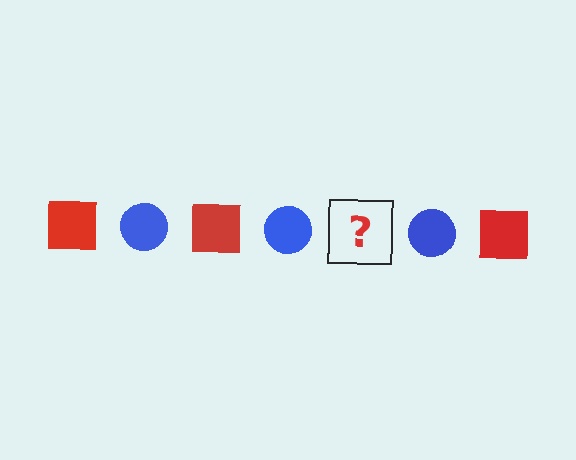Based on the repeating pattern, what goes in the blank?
The blank should be a red square.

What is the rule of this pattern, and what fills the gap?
The rule is that the pattern alternates between red square and blue circle. The gap should be filled with a red square.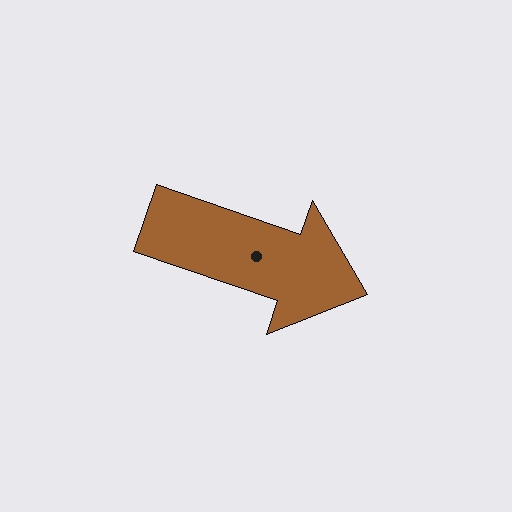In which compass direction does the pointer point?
East.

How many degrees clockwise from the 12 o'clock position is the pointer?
Approximately 109 degrees.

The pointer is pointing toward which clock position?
Roughly 4 o'clock.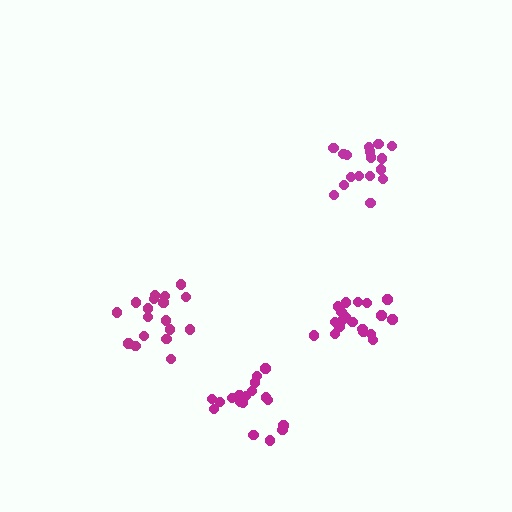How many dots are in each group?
Group 1: 18 dots, Group 2: 19 dots, Group 3: 18 dots, Group 4: 18 dots (73 total).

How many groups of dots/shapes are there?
There are 4 groups.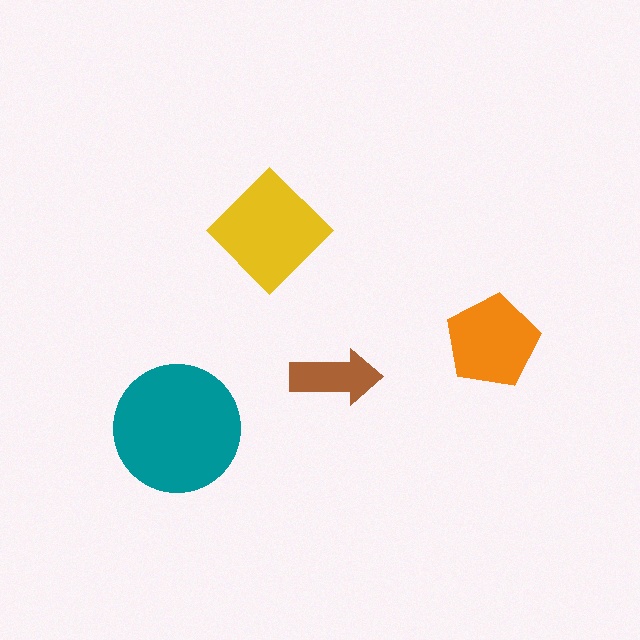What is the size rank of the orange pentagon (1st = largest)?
3rd.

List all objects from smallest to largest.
The brown arrow, the orange pentagon, the yellow diamond, the teal circle.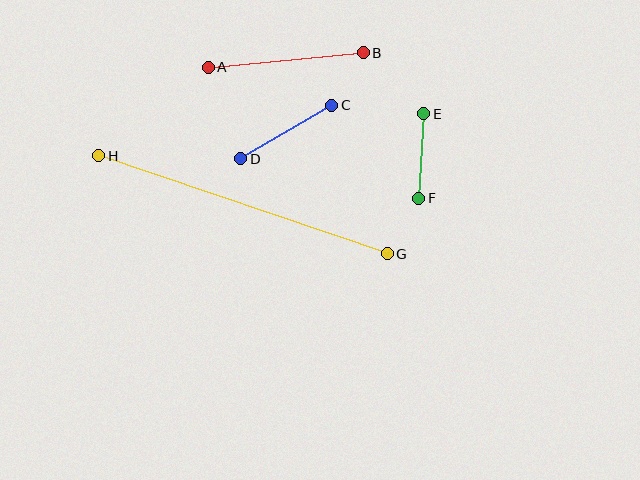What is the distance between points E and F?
The distance is approximately 85 pixels.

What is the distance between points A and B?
The distance is approximately 156 pixels.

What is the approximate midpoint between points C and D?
The midpoint is at approximately (286, 132) pixels.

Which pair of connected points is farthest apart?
Points G and H are farthest apart.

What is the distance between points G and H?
The distance is approximately 305 pixels.